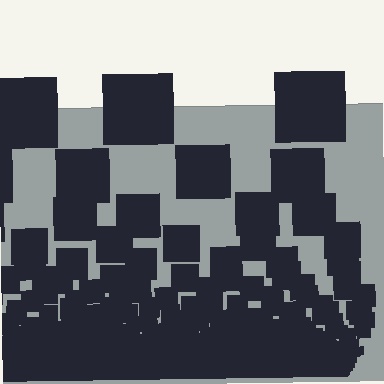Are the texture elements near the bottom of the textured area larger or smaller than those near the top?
Smaller. The gradient is inverted — elements near the bottom are smaller and denser.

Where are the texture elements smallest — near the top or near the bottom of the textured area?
Near the bottom.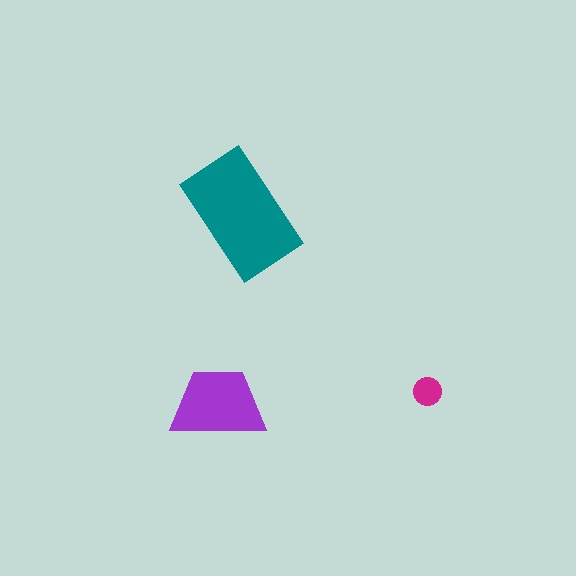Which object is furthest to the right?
The magenta circle is rightmost.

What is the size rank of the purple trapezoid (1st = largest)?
2nd.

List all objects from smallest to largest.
The magenta circle, the purple trapezoid, the teal rectangle.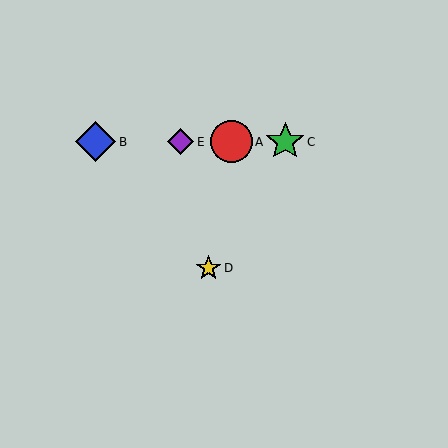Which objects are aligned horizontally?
Objects A, B, C, E are aligned horizontally.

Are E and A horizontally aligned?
Yes, both are at y≈142.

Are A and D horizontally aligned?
No, A is at y≈142 and D is at y≈268.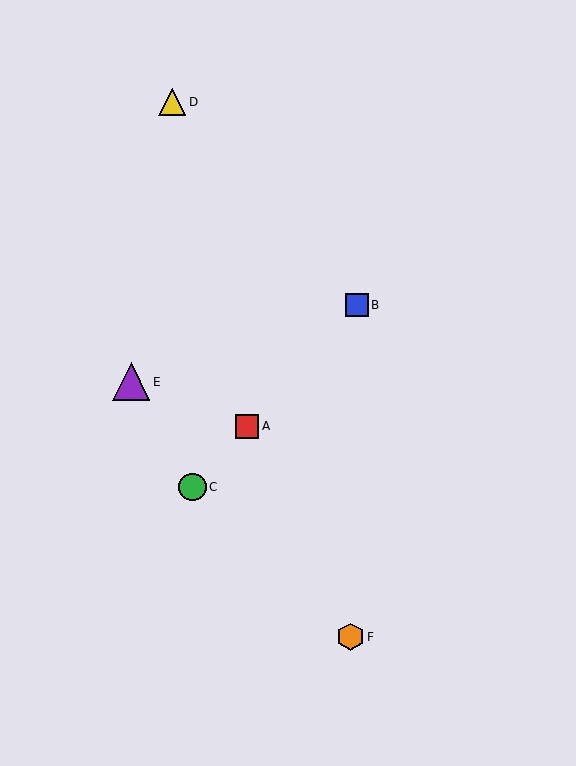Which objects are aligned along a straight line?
Objects A, B, C are aligned along a straight line.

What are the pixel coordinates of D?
Object D is at (172, 102).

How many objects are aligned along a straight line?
3 objects (A, B, C) are aligned along a straight line.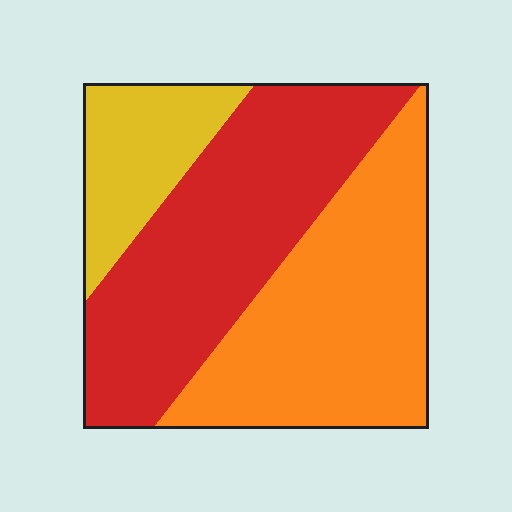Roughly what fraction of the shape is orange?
Orange takes up about two fifths (2/5) of the shape.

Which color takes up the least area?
Yellow, at roughly 15%.